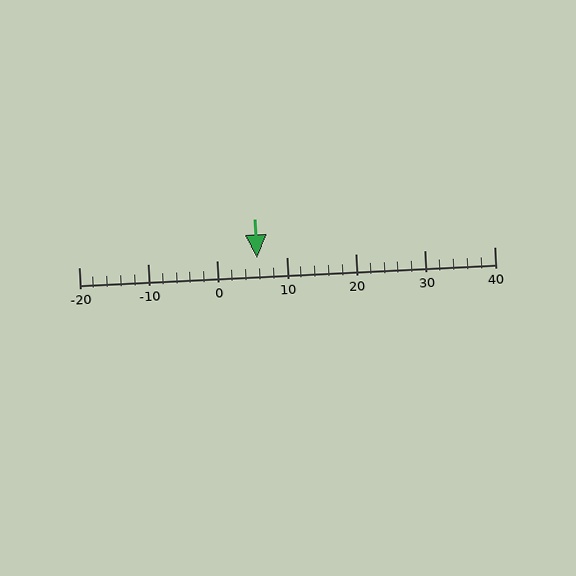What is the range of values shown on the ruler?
The ruler shows values from -20 to 40.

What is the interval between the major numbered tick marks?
The major tick marks are spaced 10 units apart.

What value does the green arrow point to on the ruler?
The green arrow points to approximately 6.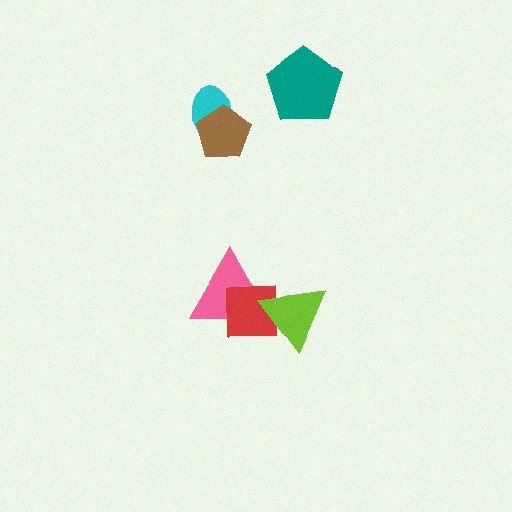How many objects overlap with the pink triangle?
2 objects overlap with the pink triangle.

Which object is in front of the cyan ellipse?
The brown pentagon is in front of the cyan ellipse.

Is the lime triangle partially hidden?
No, no other shape covers it.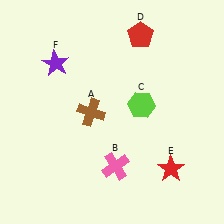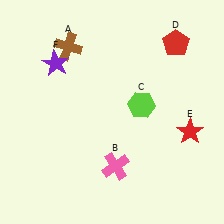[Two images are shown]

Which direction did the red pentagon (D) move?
The red pentagon (D) moved right.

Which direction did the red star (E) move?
The red star (E) moved up.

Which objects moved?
The objects that moved are: the brown cross (A), the red pentagon (D), the red star (E).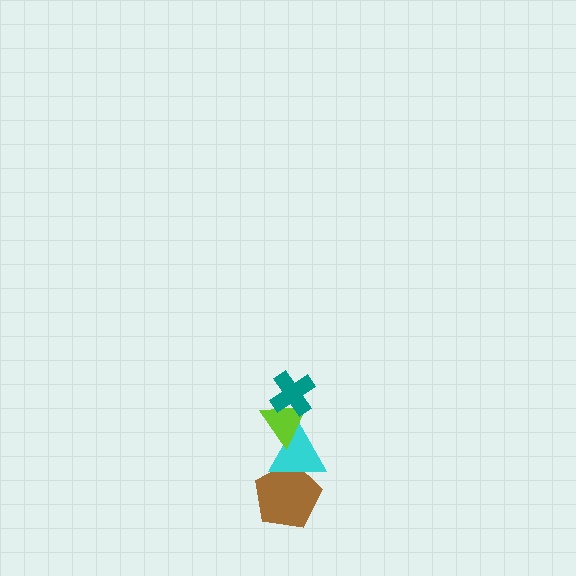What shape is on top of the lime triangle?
The teal cross is on top of the lime triangle.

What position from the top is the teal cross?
The teal cross is 1st from the top.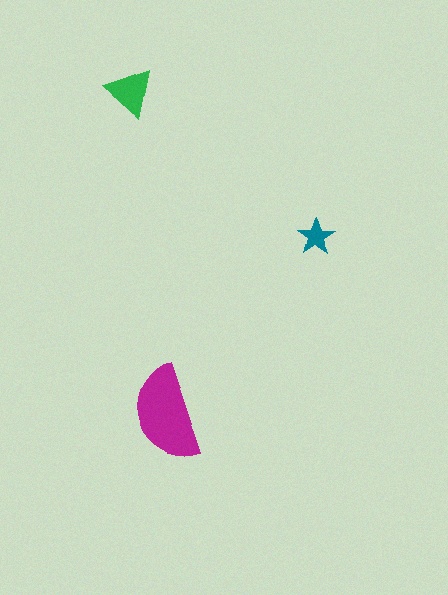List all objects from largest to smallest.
The magenta semicircle, the green triangle, the teal star.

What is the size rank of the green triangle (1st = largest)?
2nd.